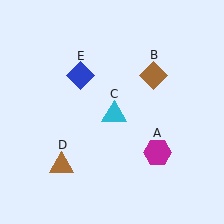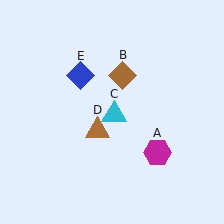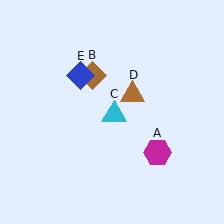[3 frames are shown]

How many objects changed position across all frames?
2 objects changed position: brown diamond (object B), brown triangle (object D).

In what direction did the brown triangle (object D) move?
The brown triangle (object D) moved up and to the right.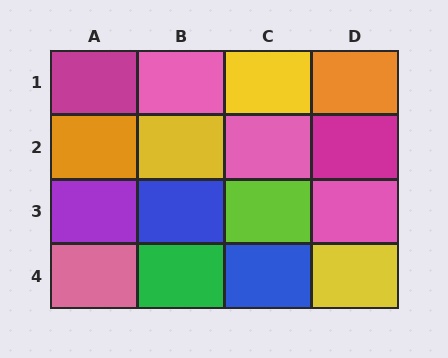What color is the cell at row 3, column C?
Lime.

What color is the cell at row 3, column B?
Blue.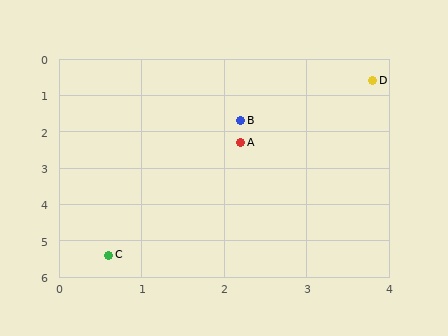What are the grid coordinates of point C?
Point C is at approximately (0.6, 5.4).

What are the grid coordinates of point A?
Point A is at approximately (2.2, 2.3).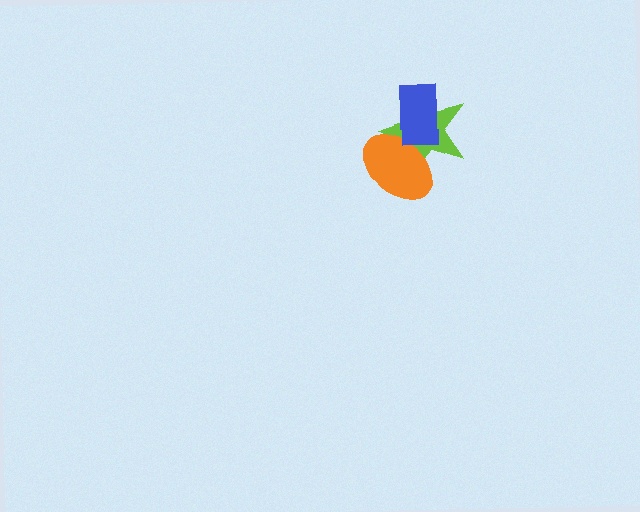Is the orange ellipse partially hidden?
Yes, it is partially covered by another shape.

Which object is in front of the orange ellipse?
The blue rectangle is in front of the orange ellipse.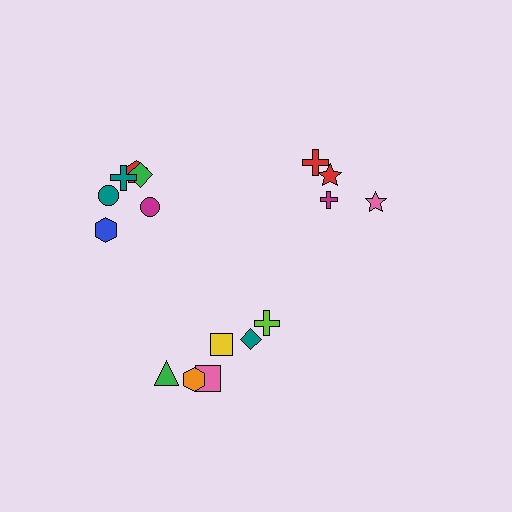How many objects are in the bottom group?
There are 6 objects.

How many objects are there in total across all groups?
There are 16 objects.